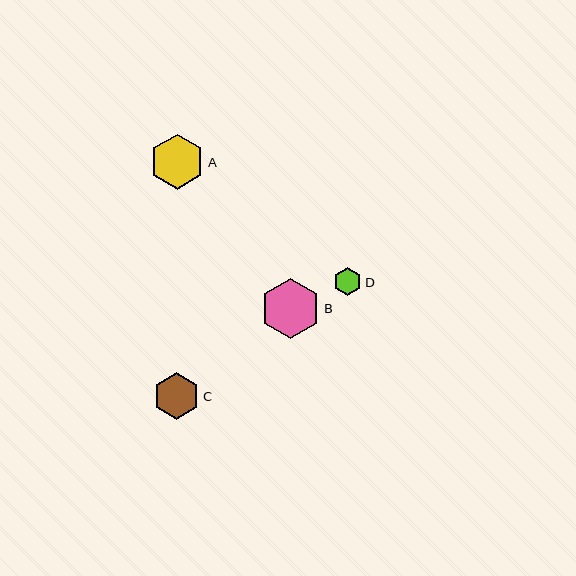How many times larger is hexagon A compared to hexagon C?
Hexagon A is approximately 1.2 times the size of hexagon C.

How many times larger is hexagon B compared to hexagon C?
Hexagon B is approximately 1.3 times the size of hexagon C.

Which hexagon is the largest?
Hexagon B is the largest with a size of approximately 60 pixels.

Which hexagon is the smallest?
Hexagon D is the smallest with a size of approximately 28 pixels.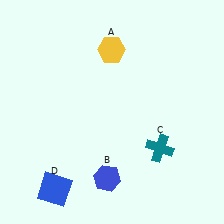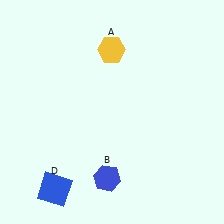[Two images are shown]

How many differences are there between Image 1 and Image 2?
There is 1 difference between the two images.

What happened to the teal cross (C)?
The teal cross (C) was removed in Image 2. It was in the bottom-right area of Image 1.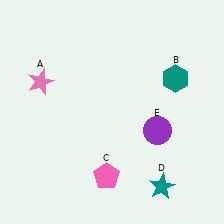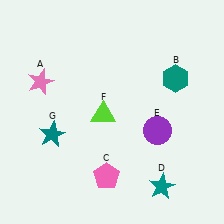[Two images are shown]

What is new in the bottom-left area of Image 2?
A teal star (G) was added in the bottom-left area of Image 2.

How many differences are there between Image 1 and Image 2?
There are 2 differences between the two images.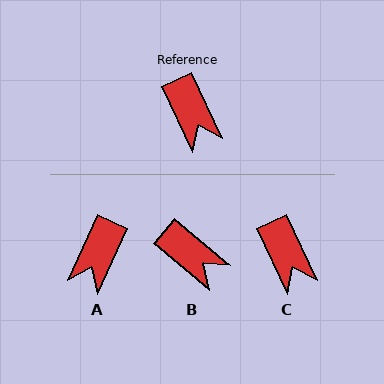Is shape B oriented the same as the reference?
No, it is off by about 25 degrees.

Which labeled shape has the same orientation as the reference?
C.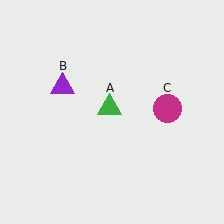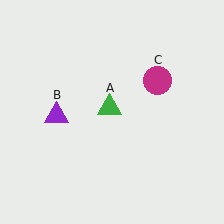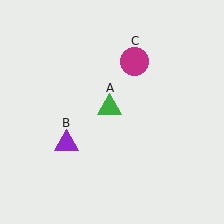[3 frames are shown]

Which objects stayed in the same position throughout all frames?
Green triangle (object A) remained stationary.